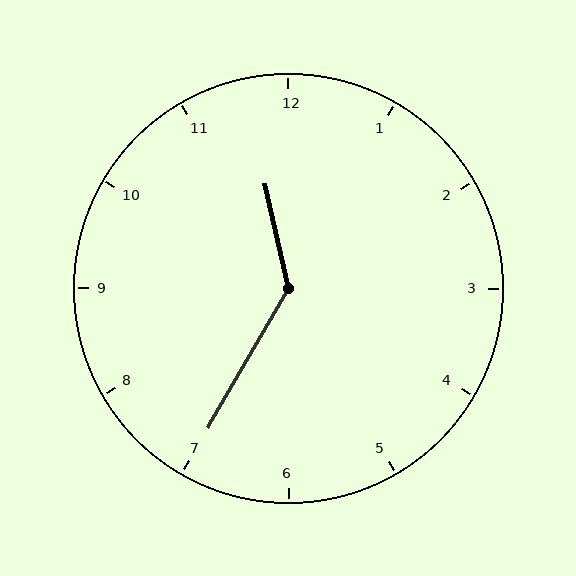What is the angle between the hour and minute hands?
Approximately 138 degrees.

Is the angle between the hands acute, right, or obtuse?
It is obtuse.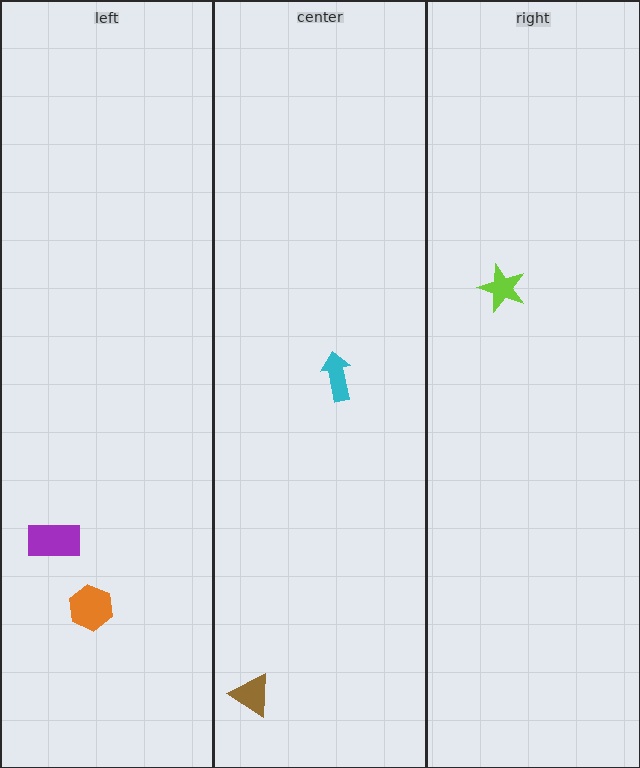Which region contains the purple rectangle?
The left region.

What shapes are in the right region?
The lime star.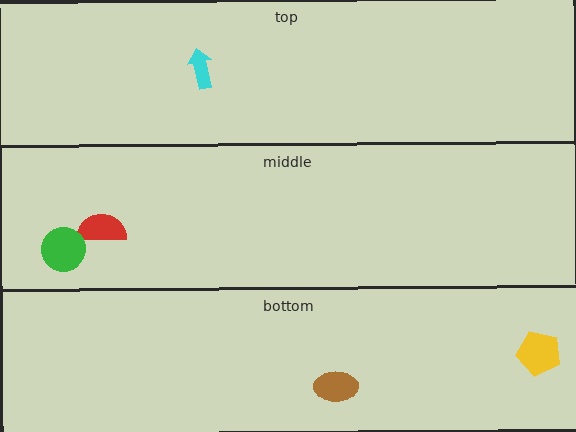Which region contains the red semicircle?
The middle region.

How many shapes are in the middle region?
2.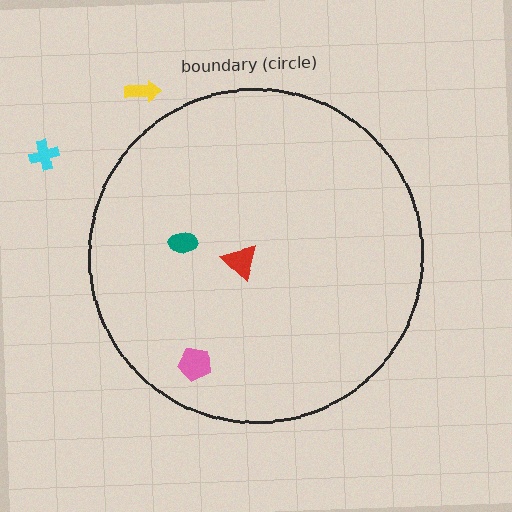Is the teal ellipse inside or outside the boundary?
Inside.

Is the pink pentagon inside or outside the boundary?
Inside.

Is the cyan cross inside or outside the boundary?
Outside.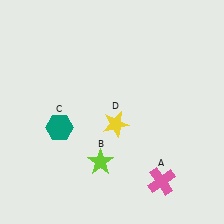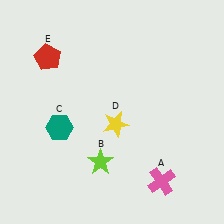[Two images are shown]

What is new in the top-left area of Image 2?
A red pentagon (E) was added in the top-left area of Image 2.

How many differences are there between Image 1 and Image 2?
There is 1 difference between the two images.